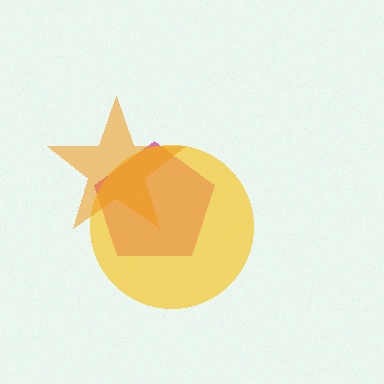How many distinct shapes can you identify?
There are 3 distinct shapes: a magenta pentagon, a yellow circle, an orange star.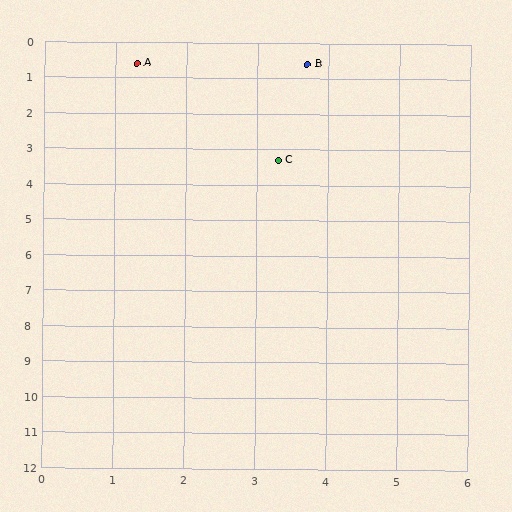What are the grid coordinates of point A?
Point A is at approximately (1.3, 0.6).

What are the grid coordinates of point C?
Point C is at approximately (3.3, 3.3).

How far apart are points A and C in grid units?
Points A and C are about 3.4 grid units apart.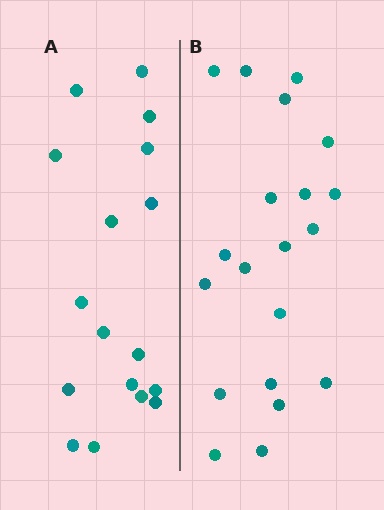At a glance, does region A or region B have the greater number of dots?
Region B (the right region) has more dots.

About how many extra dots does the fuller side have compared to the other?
Region B has just a few more — roughly 2 or 3 more dots than region A.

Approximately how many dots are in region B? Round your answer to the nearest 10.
About 20 dots.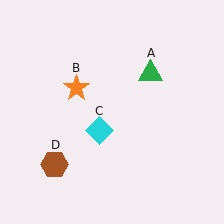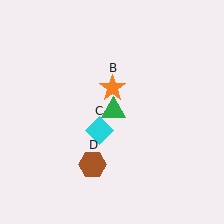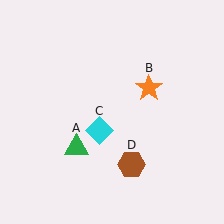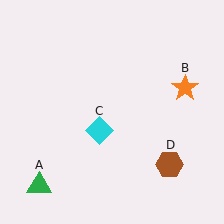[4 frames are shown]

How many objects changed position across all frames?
3 objects changed position: green triangle (object A), orange star (object B), brown hexagon (object D).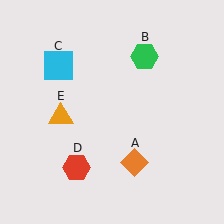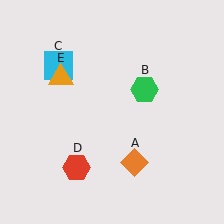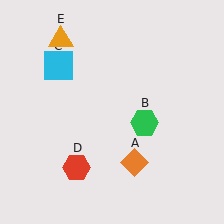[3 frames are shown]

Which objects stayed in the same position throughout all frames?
Orange diamond (object A) and cyan square (object C) and red hexagon (object D) remained stationary.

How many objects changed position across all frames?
2 objects changed position: green hexagon (object B), orange triangle (object E).